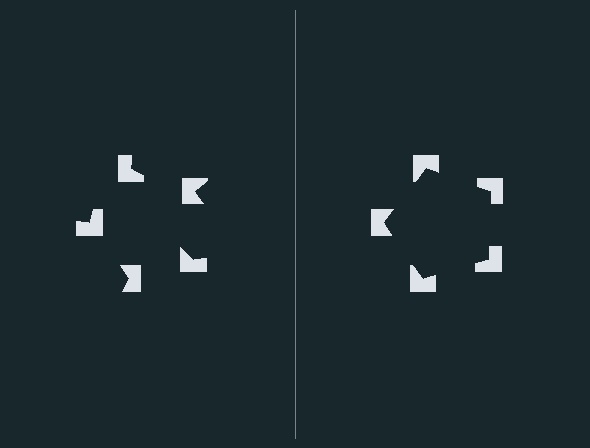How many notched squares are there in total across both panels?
10 — 5 on each side.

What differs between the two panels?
The notched squares are positioned identically on both sides; only the wedge orientations differ. On the right they align to a pentagon; on the left they are misaligned.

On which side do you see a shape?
An illusory pentagon appears on the right side. On the left side the wedge cuts are rotated, so no coherent shape forms.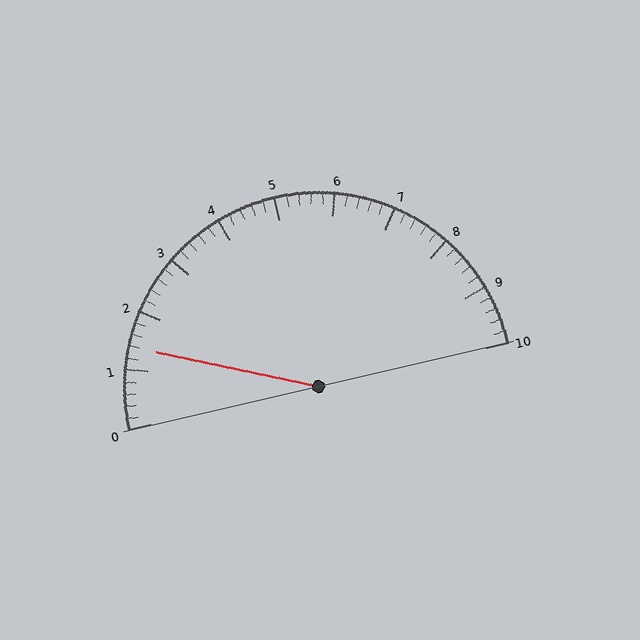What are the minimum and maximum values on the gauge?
The gauge ranges from 0 to 10.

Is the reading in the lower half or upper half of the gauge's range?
The reading is in the lower half of the range (0 to 10).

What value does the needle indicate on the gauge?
The needle indicates approximately 1.4.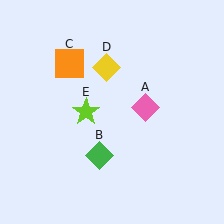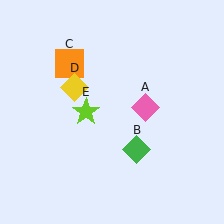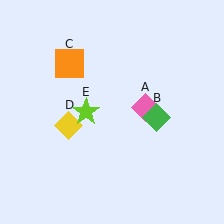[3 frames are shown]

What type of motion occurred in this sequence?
The green diamond (object B), yellow diamond (object D) rotated counterclockwise around the center of the scene.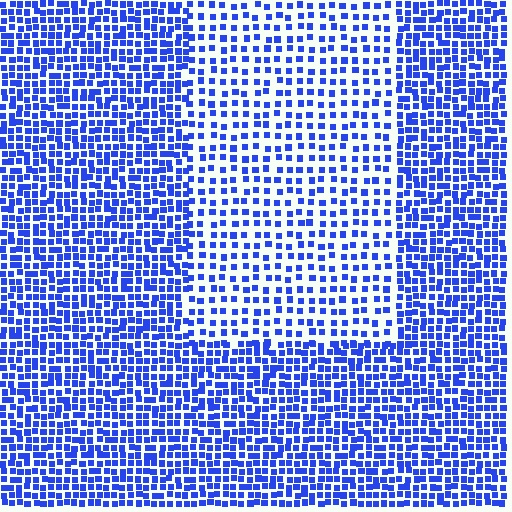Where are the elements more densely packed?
The elements are more densely packed outside the rectangle boundary.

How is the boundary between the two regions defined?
The boundary is defined by a change in element density (approximately 1.9x ratio). All elements are the same color, size, and shape.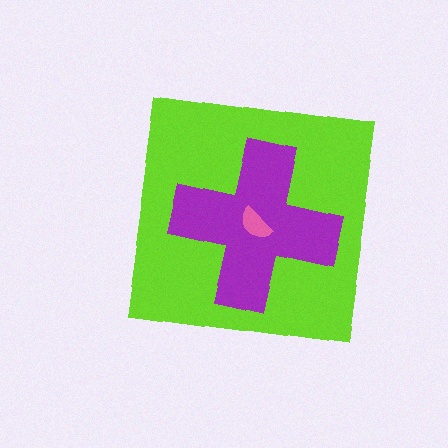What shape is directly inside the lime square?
The purple cross.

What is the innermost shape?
The pink semicircle.